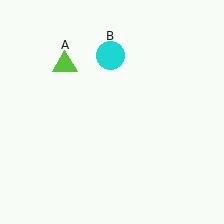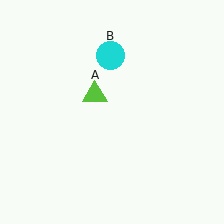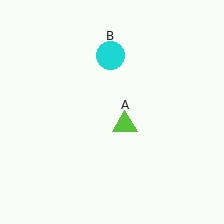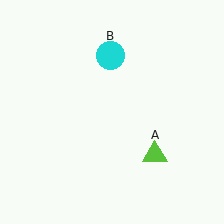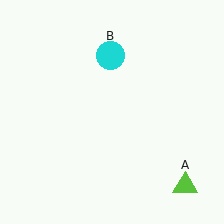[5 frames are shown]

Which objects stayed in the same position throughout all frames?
Cyan circle (object B) remained stationary.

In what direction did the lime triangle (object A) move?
The lime triangle (object A) moved down and to the right.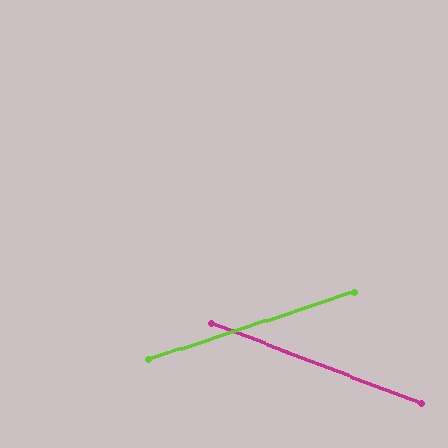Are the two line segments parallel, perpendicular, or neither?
Neither parallel nor perpendicular — they differ by about 40°.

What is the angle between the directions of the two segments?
Approximately 40 degrees.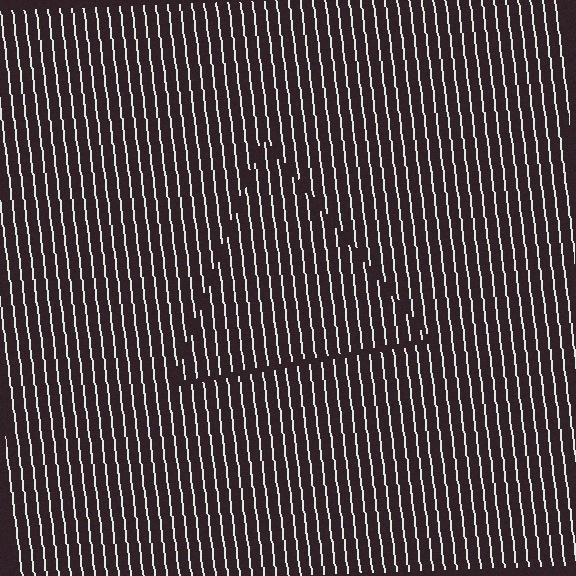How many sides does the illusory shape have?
3 sides — the line-ends trace a triangle.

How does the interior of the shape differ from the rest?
The interior of the shape contains the same grating, shifted by half a period — the contour is defined by the phase discontinuity where line-ends from the inner and outer gratings abut.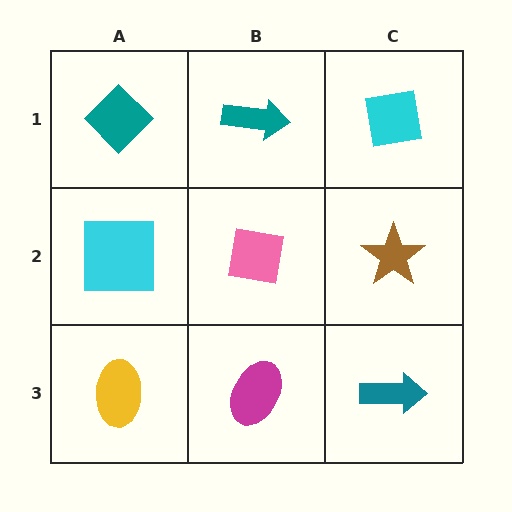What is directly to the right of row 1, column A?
A teal arrow.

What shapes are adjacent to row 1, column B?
A pink square (row 2, column B), a teal diamond (row 1, column A), a cyan square (row 1, column C).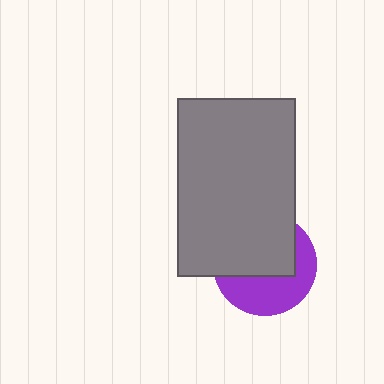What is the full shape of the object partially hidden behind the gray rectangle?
The partially hidden object is a purple circle.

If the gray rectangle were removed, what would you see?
You would see the complete purple circle.